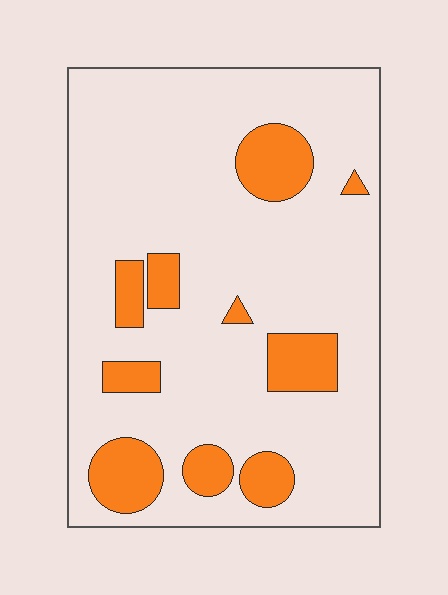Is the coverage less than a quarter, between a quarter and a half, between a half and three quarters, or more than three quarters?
Less than a quarter.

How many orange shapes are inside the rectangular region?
10.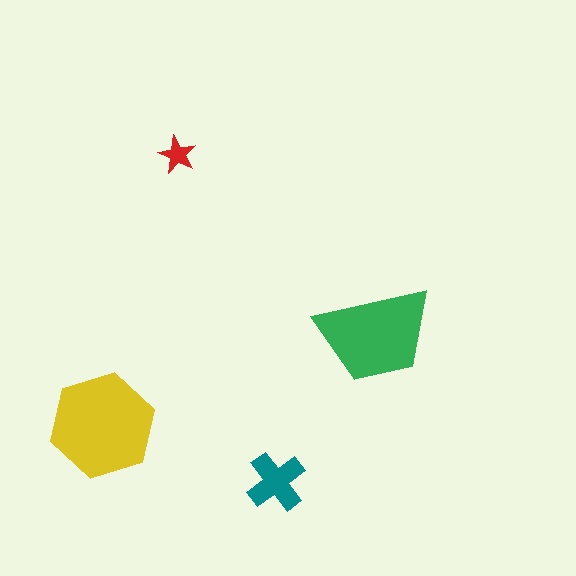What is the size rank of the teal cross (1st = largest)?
3rd.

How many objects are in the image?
There are 4 objects in the image.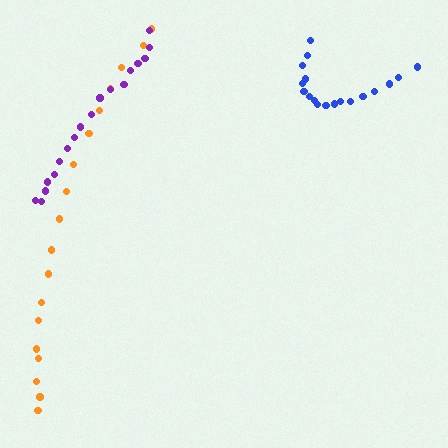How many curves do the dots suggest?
There are 3 distinct paths.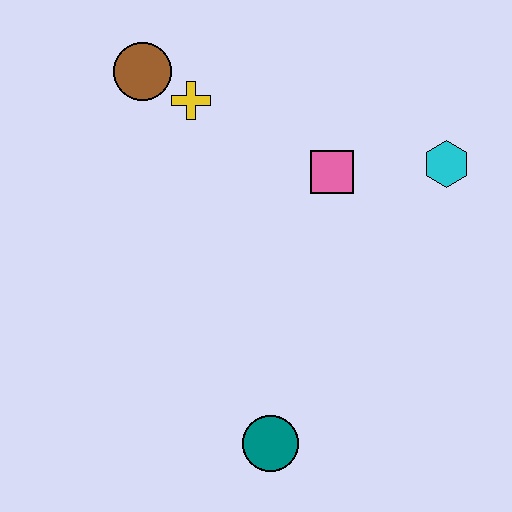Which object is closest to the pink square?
The cyan hexagon is closest to the pink square.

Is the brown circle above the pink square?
Yes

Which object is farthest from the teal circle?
The brown circle is farthest from the teal circle.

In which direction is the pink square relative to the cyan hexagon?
The pink square is to the left of the cyan hexagon.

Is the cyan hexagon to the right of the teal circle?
Yes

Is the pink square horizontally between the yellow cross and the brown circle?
No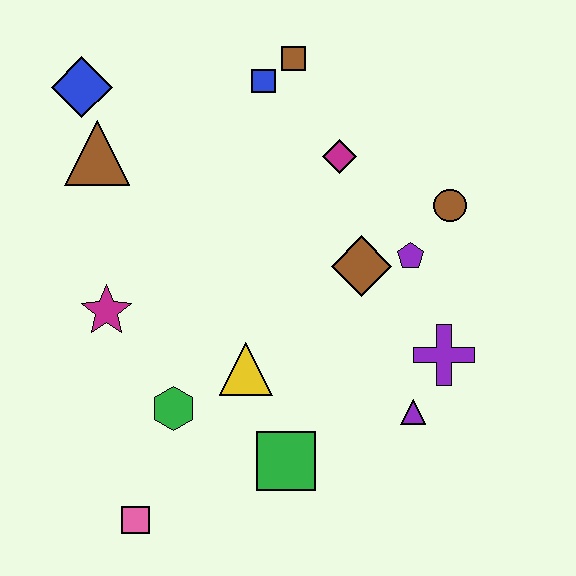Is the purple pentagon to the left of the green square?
No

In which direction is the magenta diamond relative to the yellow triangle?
The magenta diamond is above the yellow triangle.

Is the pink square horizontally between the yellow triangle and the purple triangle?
No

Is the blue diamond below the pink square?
No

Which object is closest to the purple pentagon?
The brown diamond is closest to the purple pentagon.